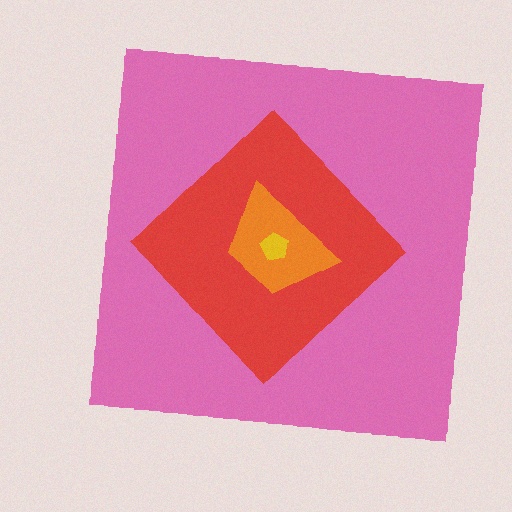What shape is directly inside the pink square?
The red diamond.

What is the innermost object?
The yellow pentagon.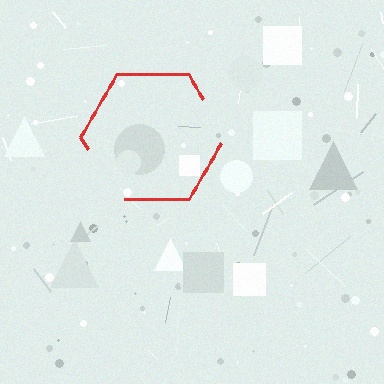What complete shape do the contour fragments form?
The contour fragments form a hexagon.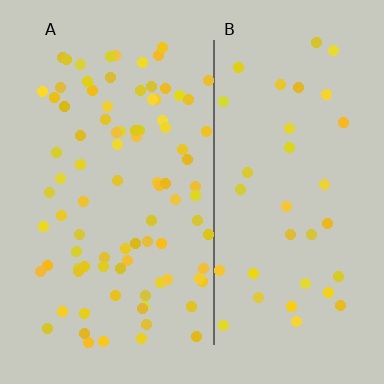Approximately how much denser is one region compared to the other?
Approximately 2.4× — region A over region B.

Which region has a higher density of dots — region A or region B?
A (the left).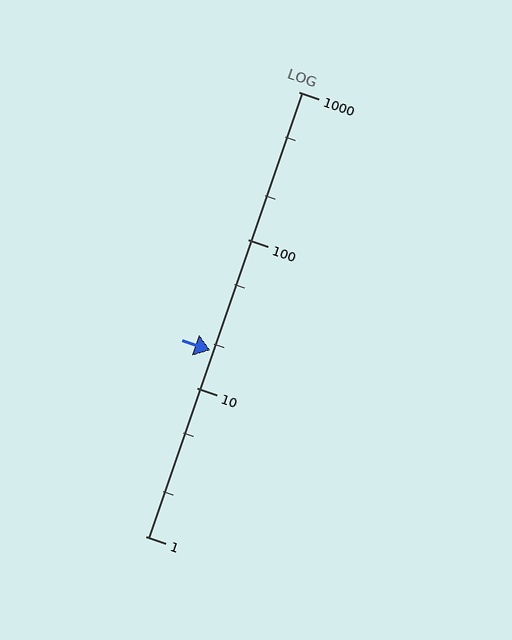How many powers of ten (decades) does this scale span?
The scale spans 3 decades, from 1 to 1000.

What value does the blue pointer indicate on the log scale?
The pointer indicates approximately 18.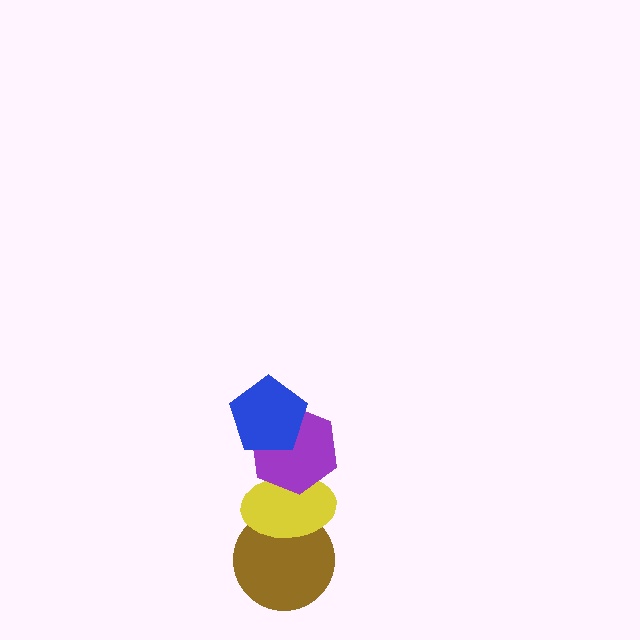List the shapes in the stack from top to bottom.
From top to bottom: the blue pentagon, the purple hexagon, the yellow ellipse, the brown circle.